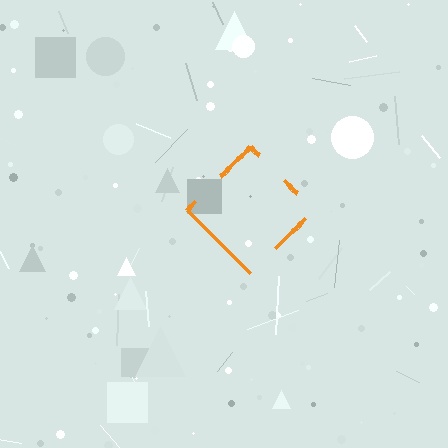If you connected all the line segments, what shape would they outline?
They would outline a diamond.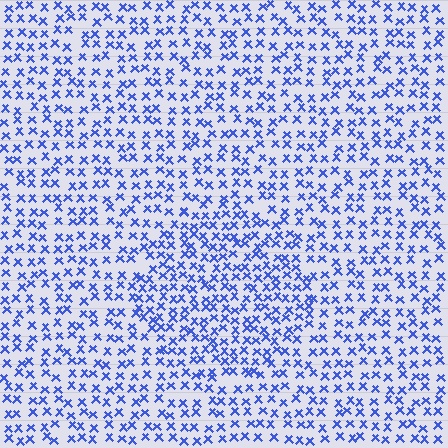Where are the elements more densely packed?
The elements are more densely packed inside the circle boundary.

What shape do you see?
I see a circle.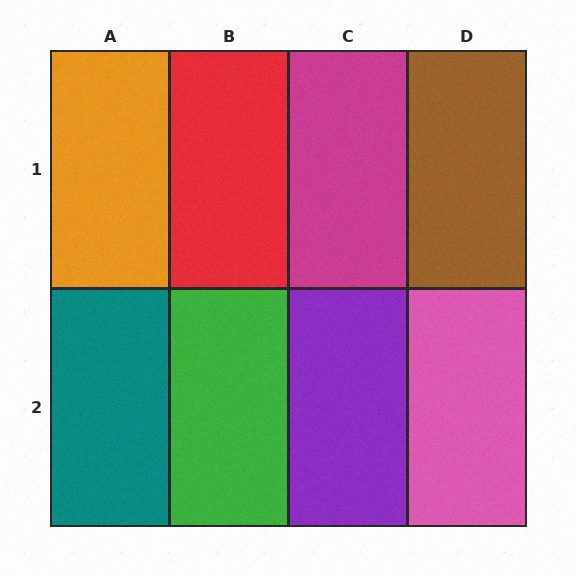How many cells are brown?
1 cell is brown.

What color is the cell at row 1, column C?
Magenta.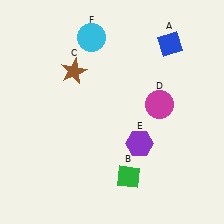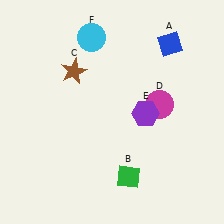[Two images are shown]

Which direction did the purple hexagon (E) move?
The purple hexagon (E) moved up.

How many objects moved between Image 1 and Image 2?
1 object moved between the two images.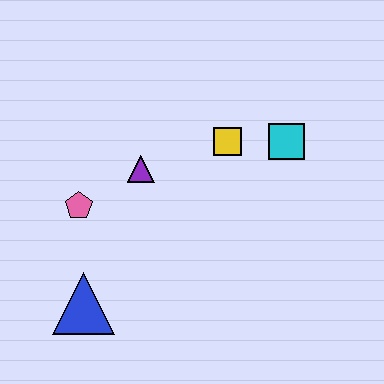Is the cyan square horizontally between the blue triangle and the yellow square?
No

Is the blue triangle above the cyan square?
No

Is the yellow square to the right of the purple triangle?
Yes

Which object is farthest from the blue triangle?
The cyan square is farthest from the blue triangle.